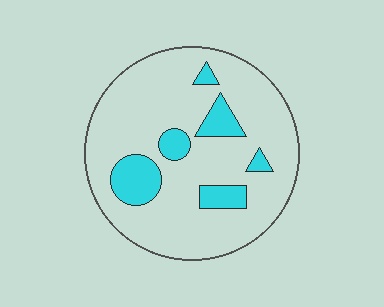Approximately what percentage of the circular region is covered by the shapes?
Approximately 15%.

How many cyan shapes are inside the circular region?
6.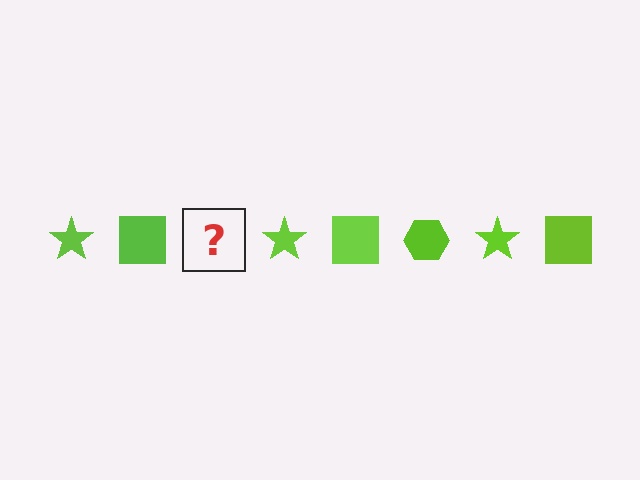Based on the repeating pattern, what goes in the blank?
The blank should be a lime hexagon.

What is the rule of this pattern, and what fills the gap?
The rule is that the pattern cycles through star, square, hexagon shapes in lime. The gap should be filled with a lime hexagon.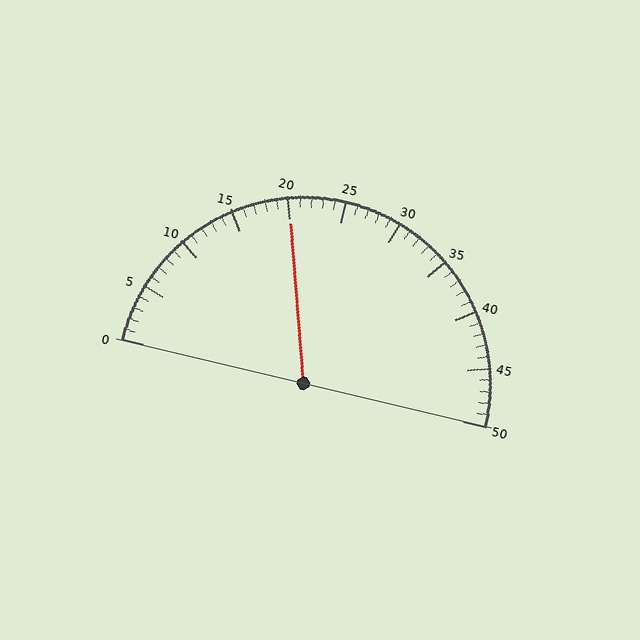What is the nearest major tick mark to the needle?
The nearest major tick mark is 20.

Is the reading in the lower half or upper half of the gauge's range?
The reading is in the lower half of the range (0 to 50).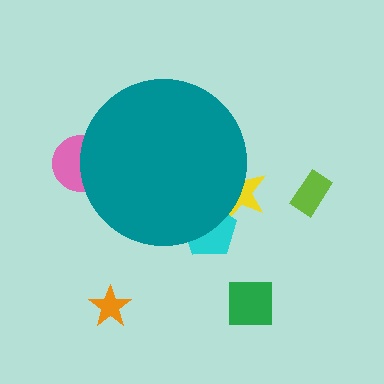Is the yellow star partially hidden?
Yes, the yellow star is partially hidden behind the teal circle.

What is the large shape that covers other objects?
A teal circle.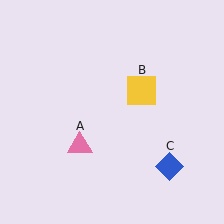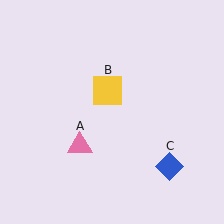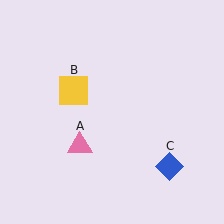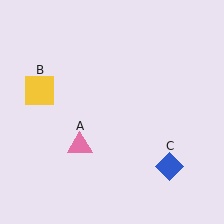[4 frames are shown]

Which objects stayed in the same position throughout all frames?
Pink triangle (object A) and blue diamond (object C) remained stationary.